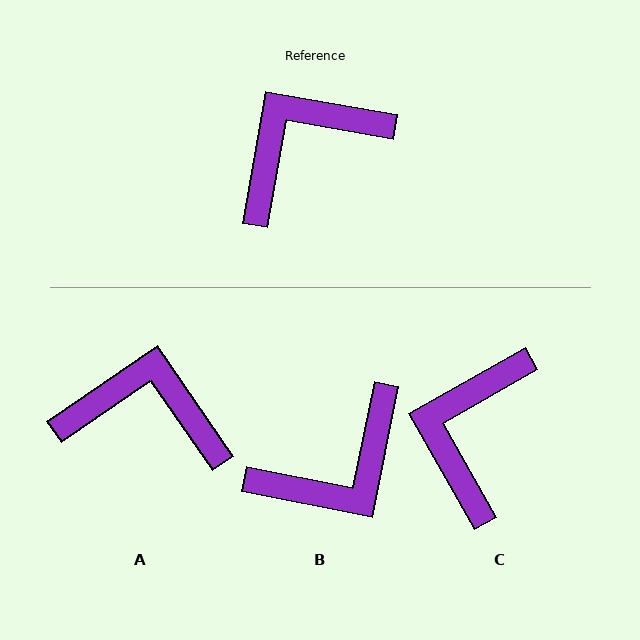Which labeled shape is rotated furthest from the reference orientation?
B, about 178 degrees away.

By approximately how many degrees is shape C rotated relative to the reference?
Approximately 39 degrees counter-clockwise.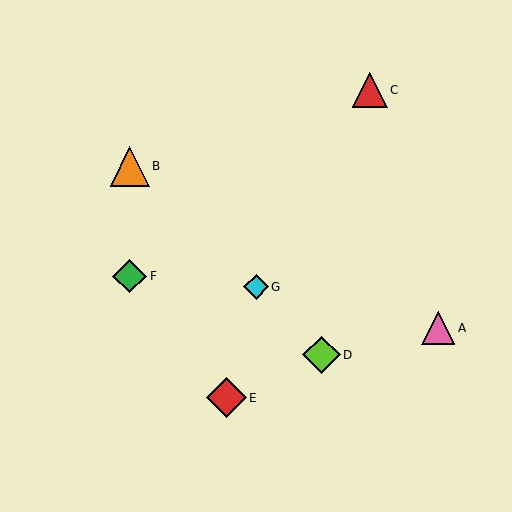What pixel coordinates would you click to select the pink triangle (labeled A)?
Click at (438, 328) to select the pink triangle A.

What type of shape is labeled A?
Shape A is a pink triangle.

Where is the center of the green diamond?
The center of the green diamond is at (130, 276).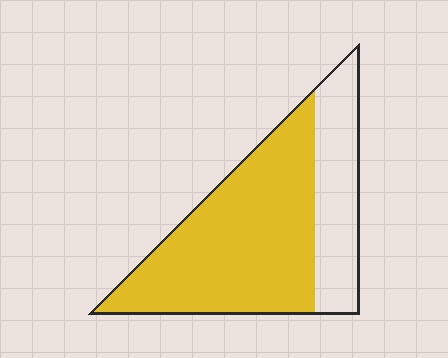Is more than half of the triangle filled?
Yes.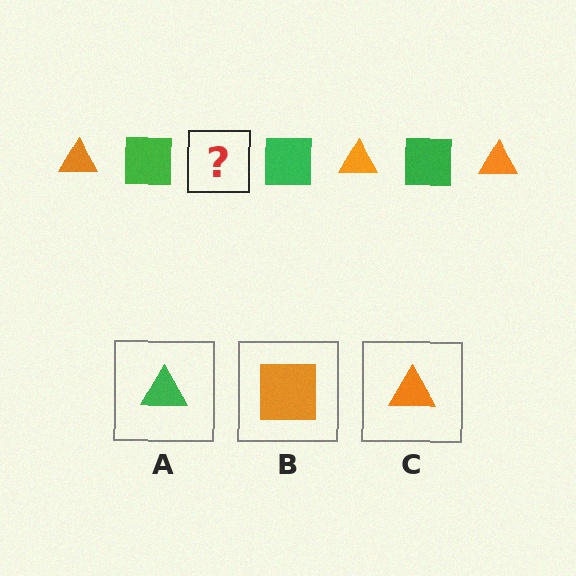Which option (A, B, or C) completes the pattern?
C.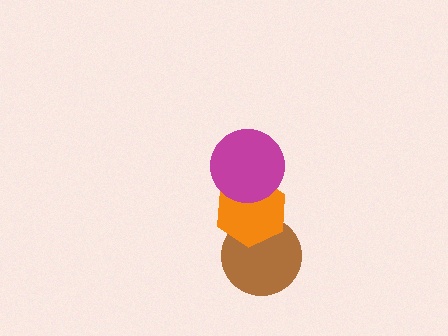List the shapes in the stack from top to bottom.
From top to bottom: the magenta circle, the orange hexagon, the brown circle.